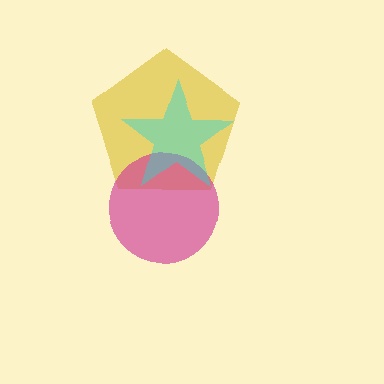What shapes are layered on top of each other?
The layered shapes are: a yellow pentagon, a magenta circle, a cyan star.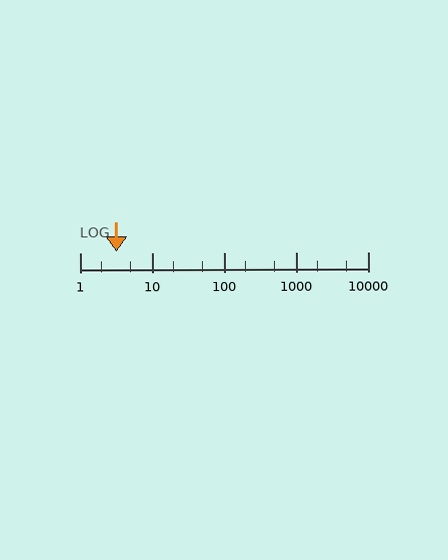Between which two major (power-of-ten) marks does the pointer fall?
The pointer is between 1 and 10.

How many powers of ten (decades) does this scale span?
The scale spans 4 decades, from 1 to 10000.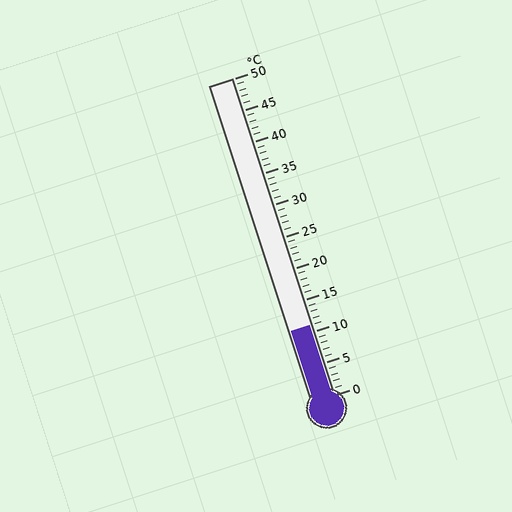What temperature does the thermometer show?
The thermometer shows approximately 11°C.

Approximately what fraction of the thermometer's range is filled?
The thermometer is filled to approximately 20% of its range.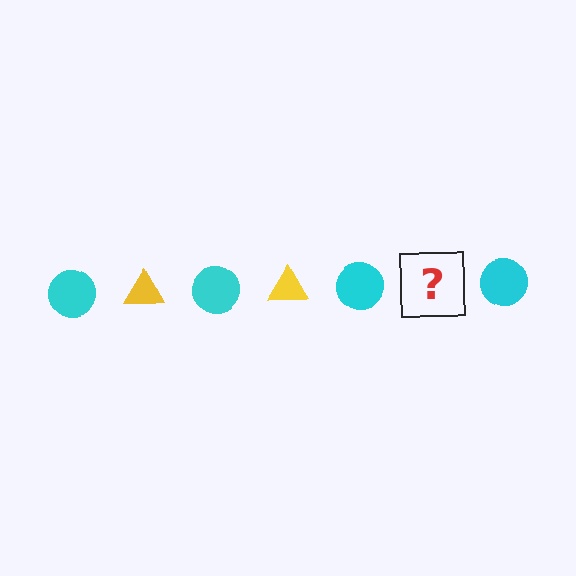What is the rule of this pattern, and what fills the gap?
The rule is that the pattern alternates between cyan circle and yellow triangle. The gap should be filled with a yellow triangle.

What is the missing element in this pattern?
The missing element is a yellow triangle.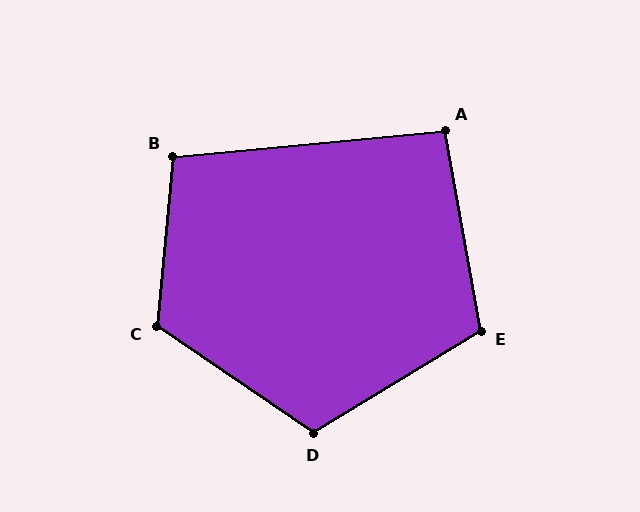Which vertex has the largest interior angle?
C, at approximately 119 degrees.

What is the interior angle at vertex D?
Approximately 114 degrees (obtuse).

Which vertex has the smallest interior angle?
A, at approximately 94 degrees.